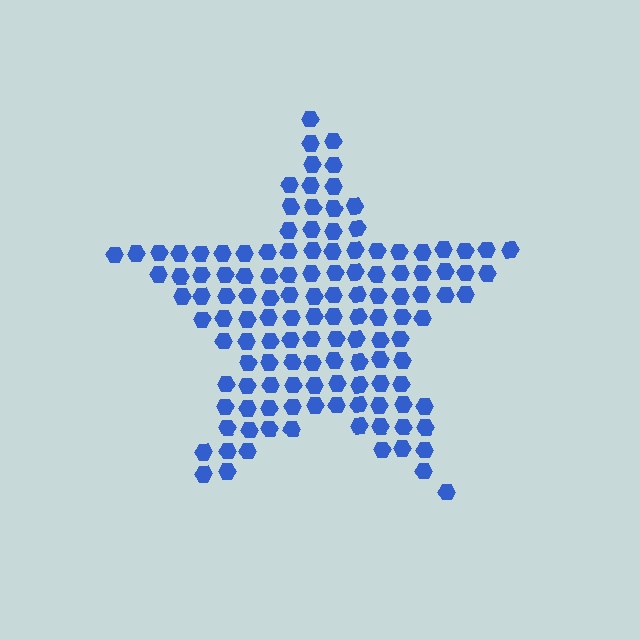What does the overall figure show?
The overall figure shows a star.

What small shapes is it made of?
It is made of small hexagons.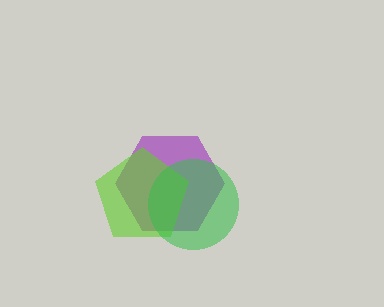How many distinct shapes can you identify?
There are 3 distinct shapes: a purple hexagon, a lime pentagon, a green circle.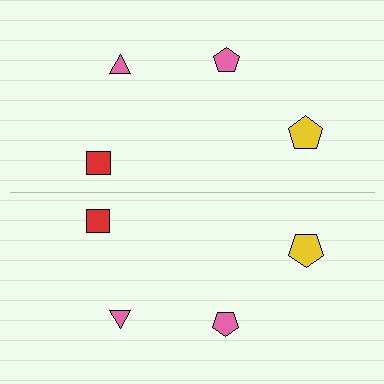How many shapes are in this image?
There are 8 shapes in this image.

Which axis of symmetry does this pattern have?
The pattern has a horizontal axis of symmetry running through the center of the image.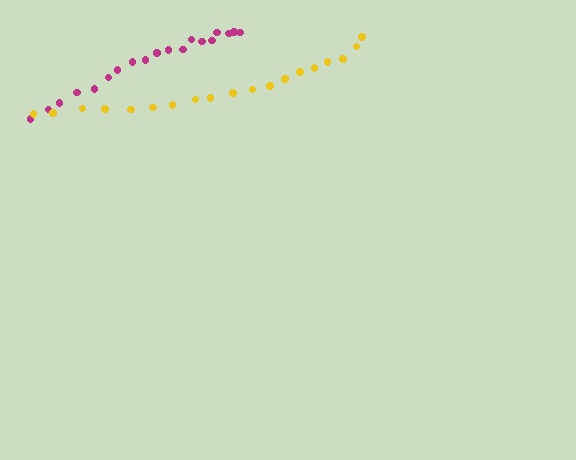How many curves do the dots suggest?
There are 2 distinct paths.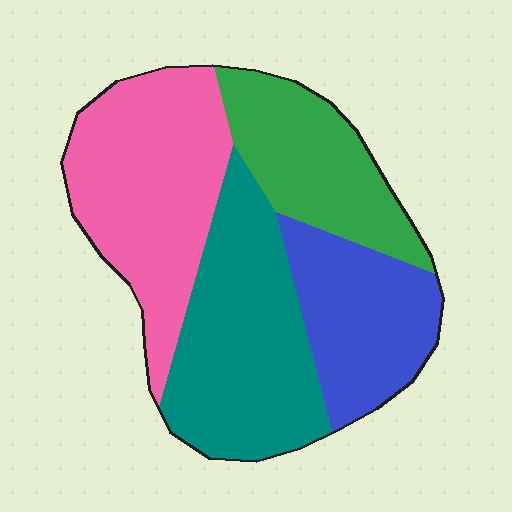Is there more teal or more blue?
Teal.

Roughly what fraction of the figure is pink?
Pink takes up about one third (1/3) of the figure.